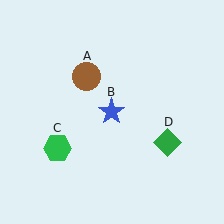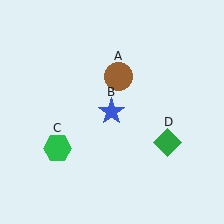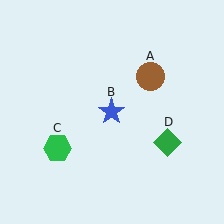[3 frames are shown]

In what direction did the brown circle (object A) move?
The brown circle (object A) moved right.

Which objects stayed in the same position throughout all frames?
Blue star (object B) and green hexagon (object C) and green diamond (object D) remained stationary.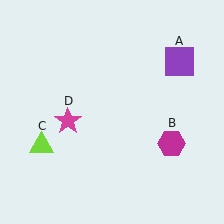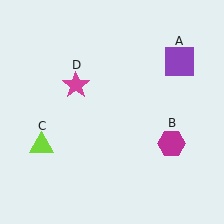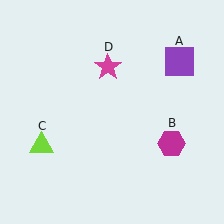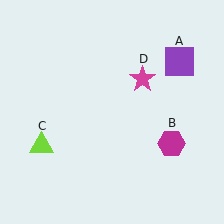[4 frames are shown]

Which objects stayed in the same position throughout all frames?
Purple square (object A) and magenta hexagon (object B) and lime triangle (object C) remained stationary.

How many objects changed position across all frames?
1 object changed position: magenta star (object D).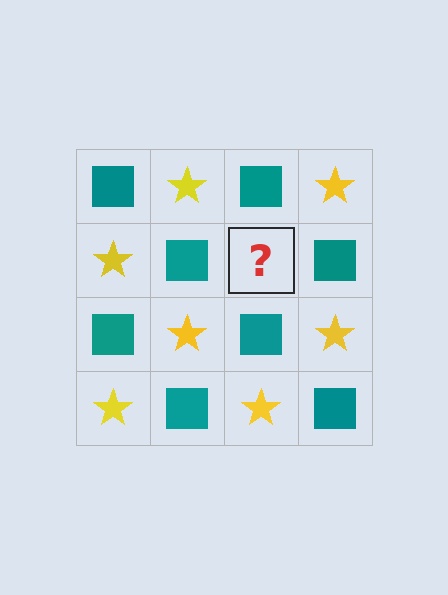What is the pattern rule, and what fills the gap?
The rule is that it alternates teal square and yellow star in a checkerboard pattern. The gap should be filled with a yellow star.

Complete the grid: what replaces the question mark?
The question mark should be replaced with a yellow star.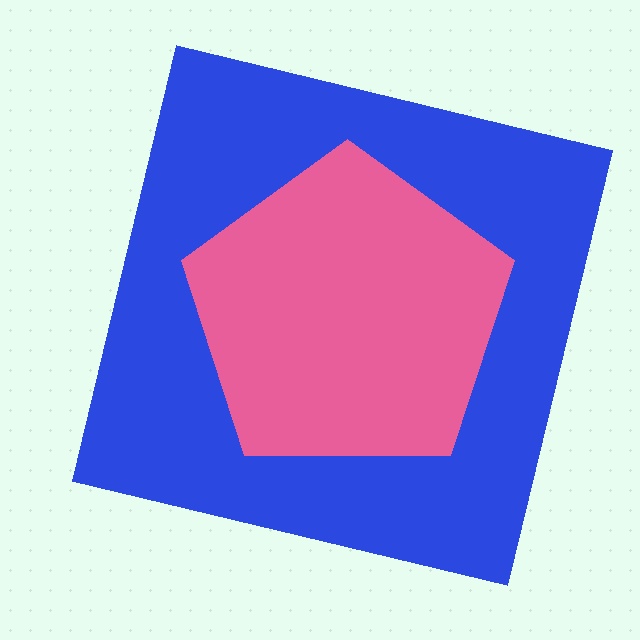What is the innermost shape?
The pink pentagon.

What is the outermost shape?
The blue square.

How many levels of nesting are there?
2.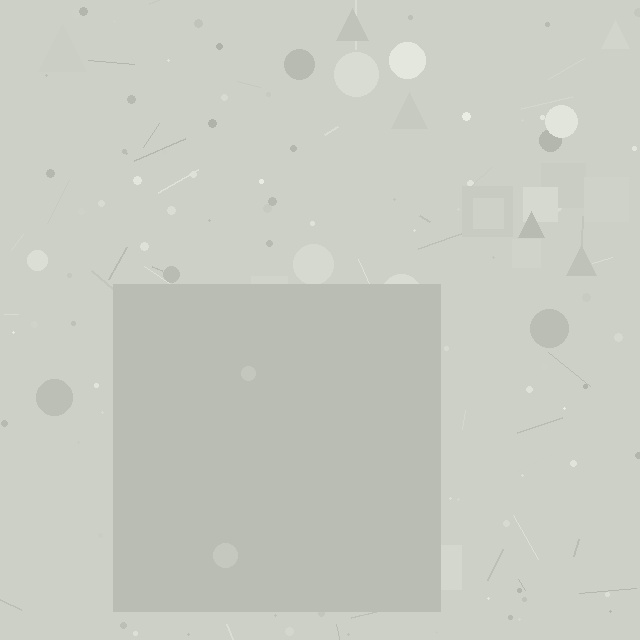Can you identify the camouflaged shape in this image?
The camouflaged shape is a square.